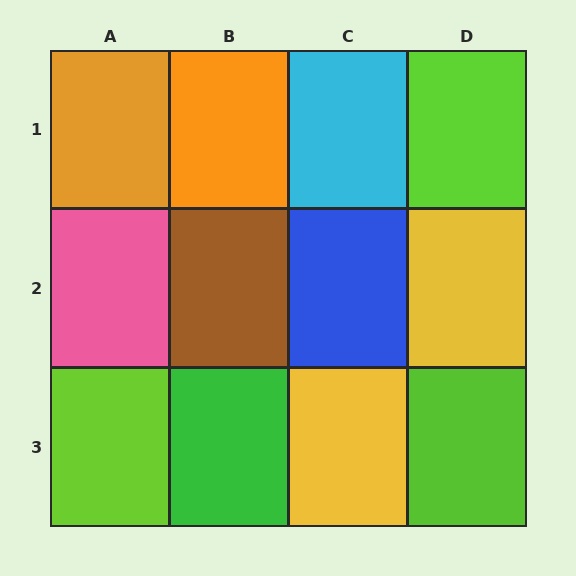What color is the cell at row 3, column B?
Green.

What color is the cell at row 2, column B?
Brown.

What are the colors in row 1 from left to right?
Orange, orange, cyan, lime.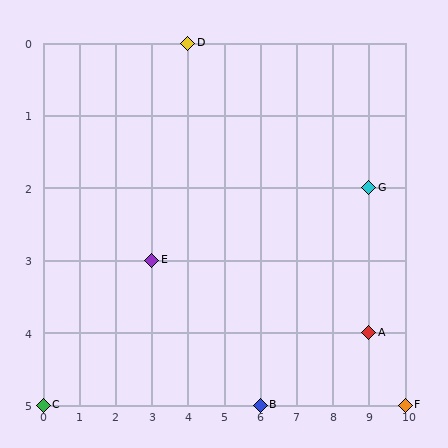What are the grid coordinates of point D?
Point D is at grid coordinates (4, 0).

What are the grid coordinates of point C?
Point C is at grid coordinates (0, 5).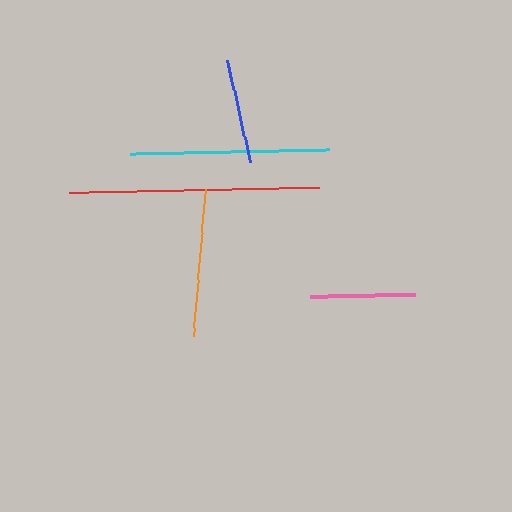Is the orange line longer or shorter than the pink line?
The orange line is longer than the pink line.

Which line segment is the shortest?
The pink line is the shortest at approximately 105 pixels.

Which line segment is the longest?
The red line is the longest at approximately 250 pixels.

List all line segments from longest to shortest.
From longest to shortest: red, cyan, orange, blue, pink.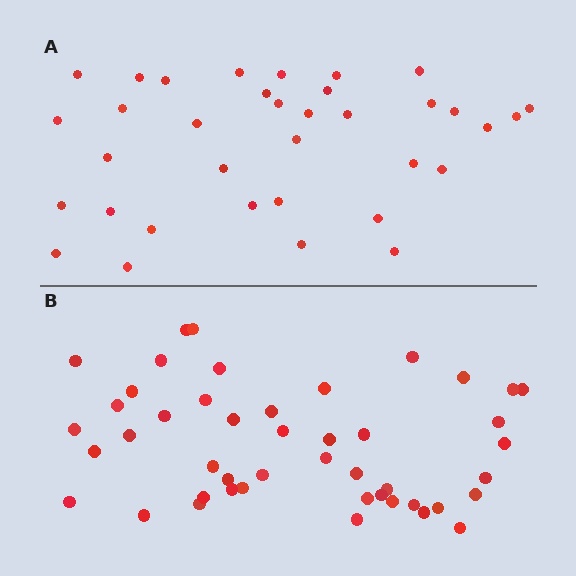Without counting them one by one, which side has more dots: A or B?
Region B (the bottom region) has more dots.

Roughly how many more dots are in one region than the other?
Region B has roughly 12 or so more dots than region A.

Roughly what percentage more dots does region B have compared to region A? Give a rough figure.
About 30% more.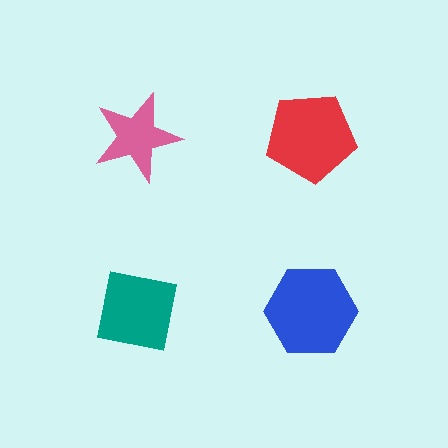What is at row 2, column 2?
A blue hexagon.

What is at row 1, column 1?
A pink star.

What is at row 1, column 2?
A red pentagon.